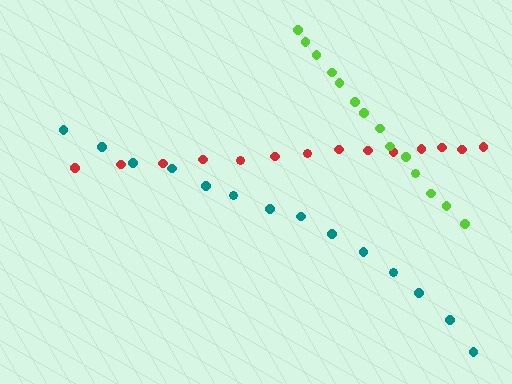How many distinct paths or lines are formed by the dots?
There are 3 distinct paths.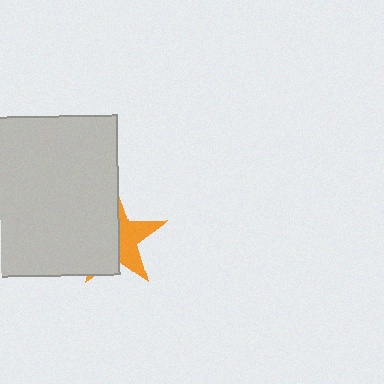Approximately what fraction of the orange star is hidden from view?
Roughly 58% of the orange star is hidden behind the light gray rectangle.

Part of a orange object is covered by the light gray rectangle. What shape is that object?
It is a star.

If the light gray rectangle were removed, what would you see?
You would see the complete orange star.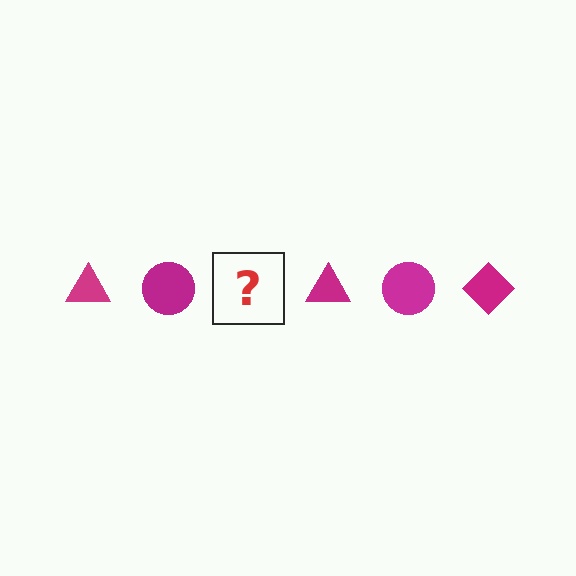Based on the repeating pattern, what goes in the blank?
The blank should be a magenta diamond.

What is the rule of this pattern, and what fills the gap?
The rule is that the pattern cycles through triangle, circle, diamond shapes in magenta. The gap should be filled with a magenta diamond.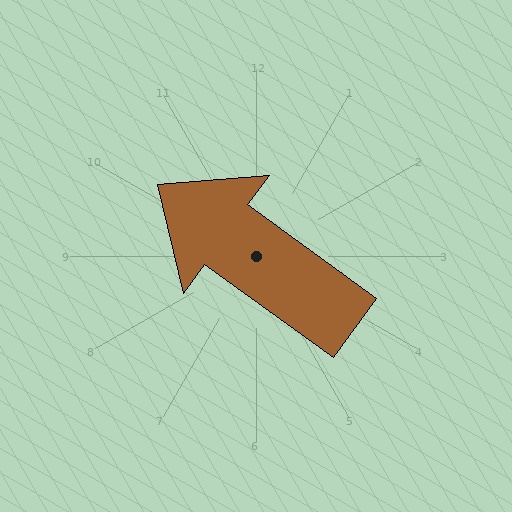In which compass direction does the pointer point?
Northwest.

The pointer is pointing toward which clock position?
Roughly 10 o'clock.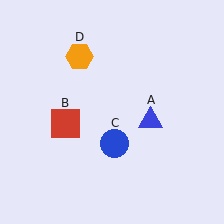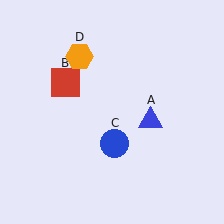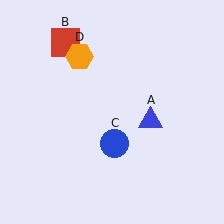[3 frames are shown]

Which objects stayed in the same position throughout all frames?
Blue triangle (object A) and blue circle (object C) and orange hexagon (object D) remained stationary.